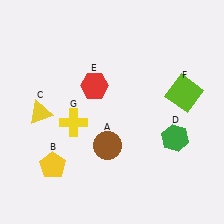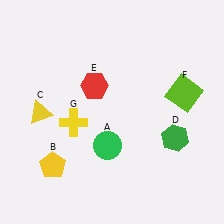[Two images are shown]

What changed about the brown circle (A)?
In Image 1, A is brown. In Image 2, it changed to green.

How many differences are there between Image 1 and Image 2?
There is 1 difference between the two images.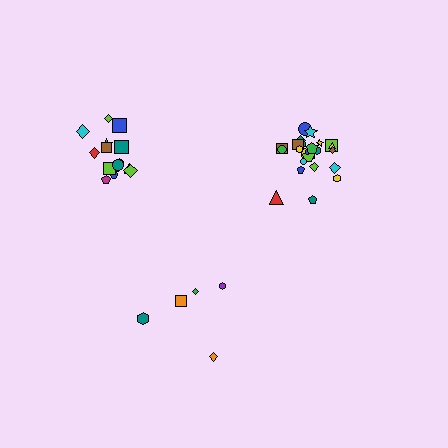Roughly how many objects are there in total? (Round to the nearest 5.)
Roughly 45 objects in total.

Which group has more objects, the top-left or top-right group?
The top-right group.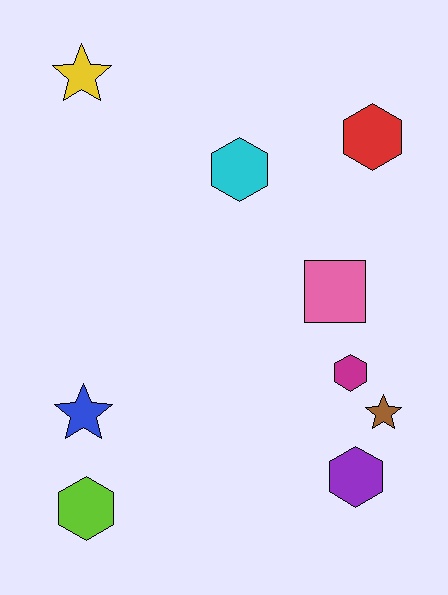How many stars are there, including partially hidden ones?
There are 3 stars.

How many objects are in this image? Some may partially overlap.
There are 9 objects.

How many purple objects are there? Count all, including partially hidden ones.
There is 1 purple object.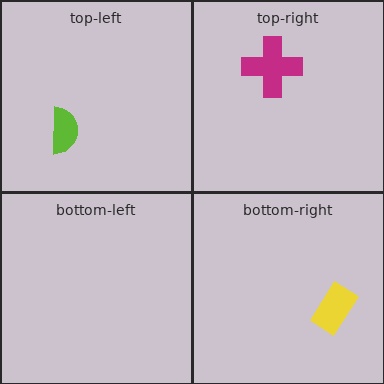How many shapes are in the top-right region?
1.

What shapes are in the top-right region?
The magenta cross.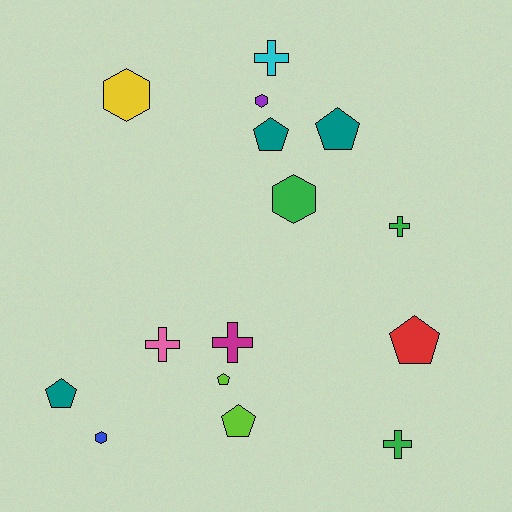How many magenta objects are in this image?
There is 1 magenta object.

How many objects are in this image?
There are 15 objects.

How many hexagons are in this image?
There are 4 hexagons.